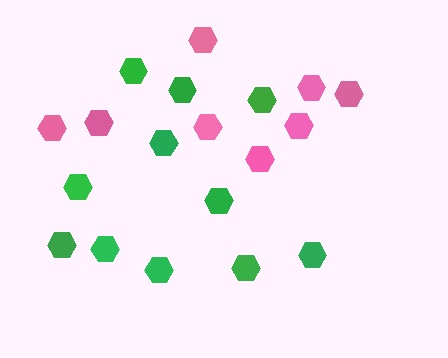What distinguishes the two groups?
There are 2 groups: one group of green hexagons (11) and one group of pink hexagons (8).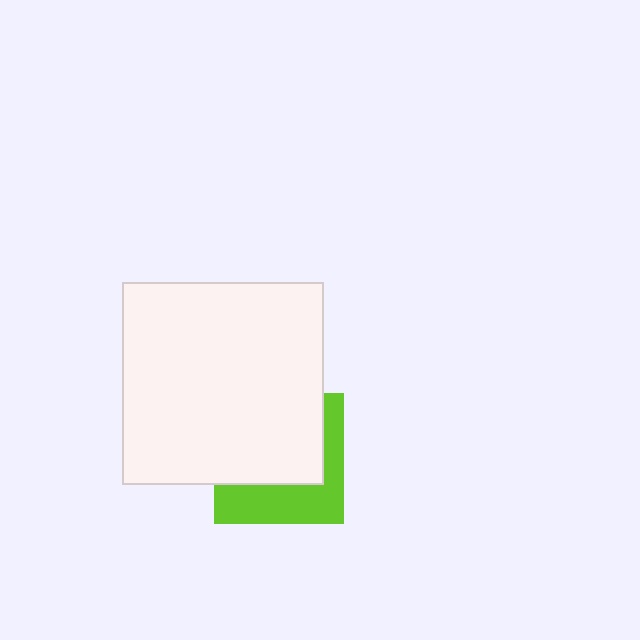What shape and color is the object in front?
The object in front is a white square.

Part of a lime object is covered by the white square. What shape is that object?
It is a square.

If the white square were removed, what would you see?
You would see the complete lime square.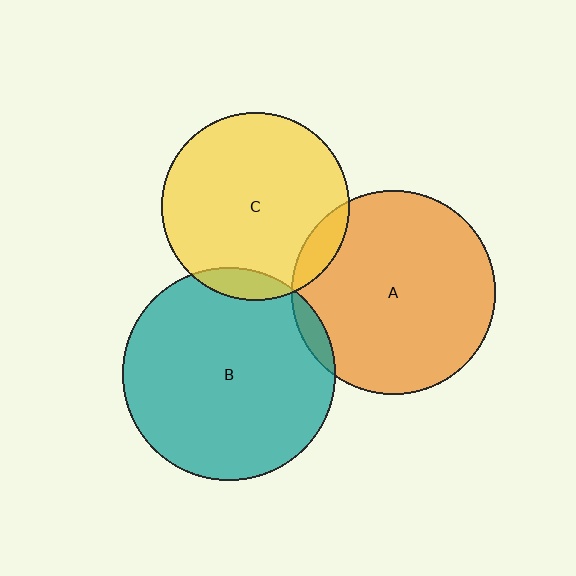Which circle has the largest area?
Circle B (teal).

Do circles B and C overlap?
Yes.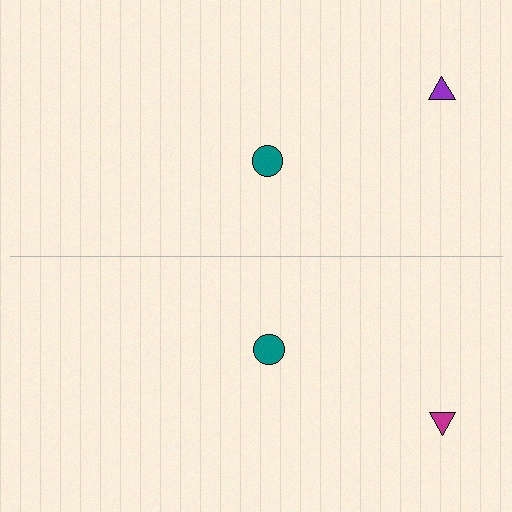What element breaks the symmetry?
The magenta triangle on the bottom side breaks the symmetry — its mirror counterpart is purple.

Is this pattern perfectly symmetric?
No, the pattern is not perfectly symmetric. The magenta triangle on the bottom side breaks the symmetry — its mirror counterpart is purple.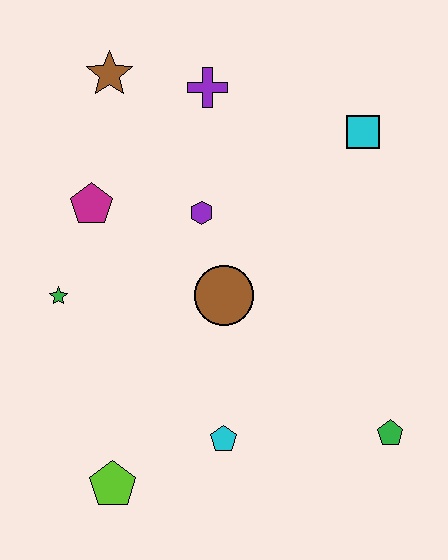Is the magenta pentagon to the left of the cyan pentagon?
Yes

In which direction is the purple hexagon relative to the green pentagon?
The purple hexagon is above the green pentagon.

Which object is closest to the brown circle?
The purple hexagon is closest to the brown circle.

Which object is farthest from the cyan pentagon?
The brown star is farthest from the cyan pentagon.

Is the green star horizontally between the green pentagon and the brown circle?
No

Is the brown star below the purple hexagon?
No